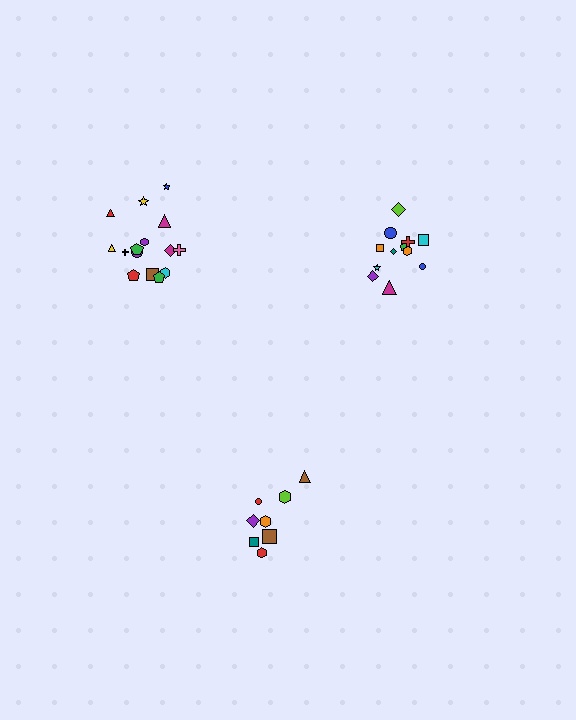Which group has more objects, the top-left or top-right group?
The top-left group.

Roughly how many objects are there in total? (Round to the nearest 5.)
Roughly 35 objects in total.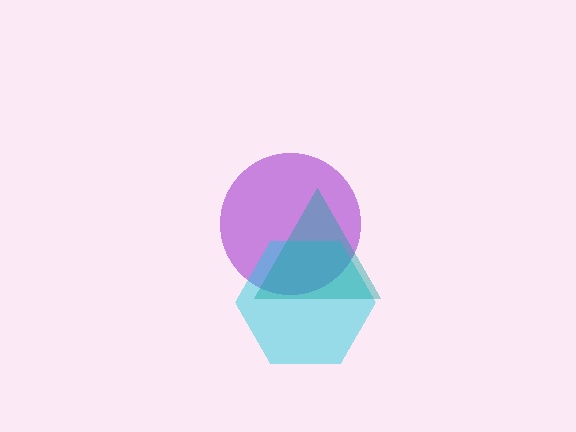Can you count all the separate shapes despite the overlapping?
Yes, there are 3 separate shapes.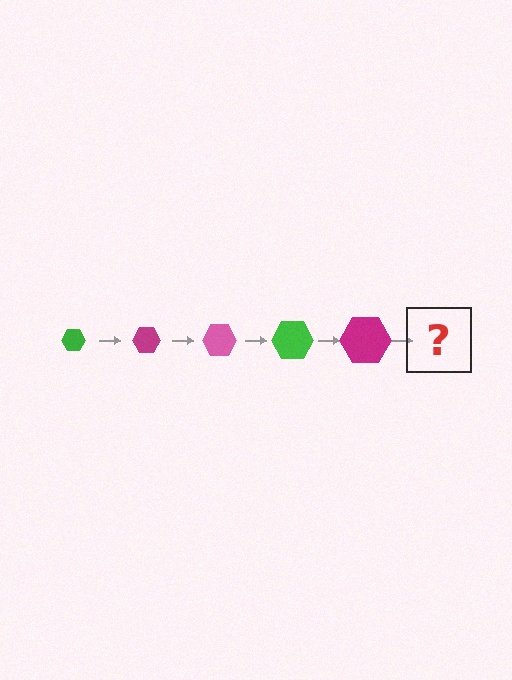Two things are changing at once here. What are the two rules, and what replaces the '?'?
The two rules are that the hexagon grows larger each step and the color cycles through green, magenta, and pink. The '?' should be a pink hexagon, larger than the previous one.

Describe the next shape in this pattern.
It should be a pink hexagon, larger than the previous one.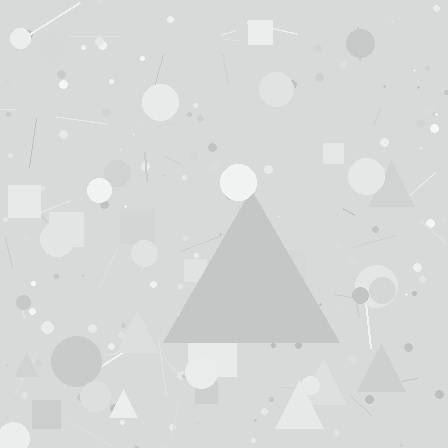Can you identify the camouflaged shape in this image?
The camouflaged shape is a triangle.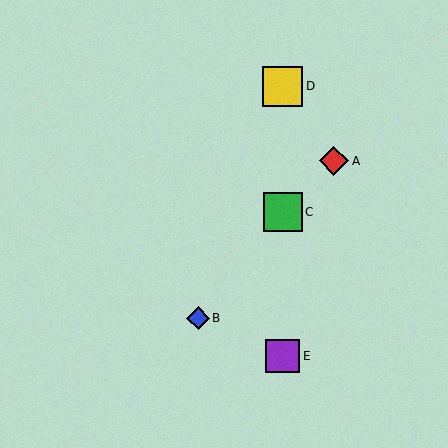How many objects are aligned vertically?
3 objects (C, D, E) are aligned vertically.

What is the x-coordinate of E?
Object E is at x≈283.